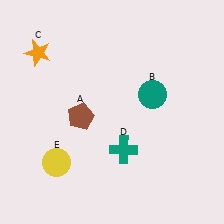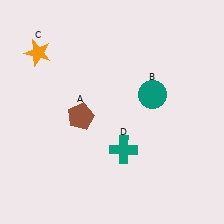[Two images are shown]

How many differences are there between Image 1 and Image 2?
There is 1 difference between the two images.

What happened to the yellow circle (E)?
The yellow circle (E) was removed in Image 2. It was in the bottom-left area of Image 1.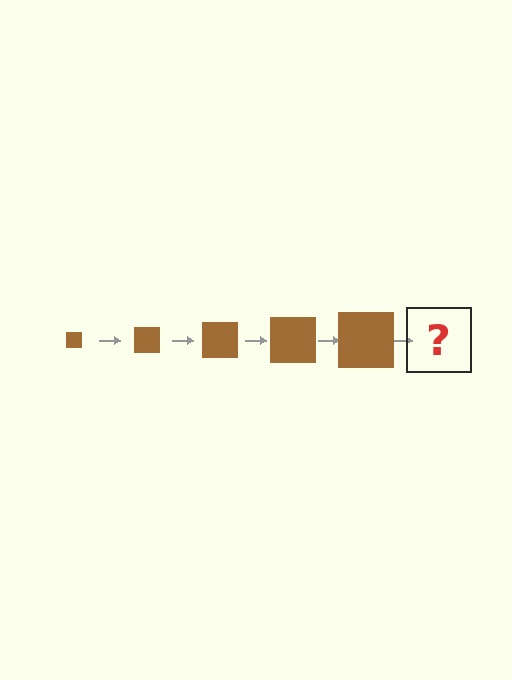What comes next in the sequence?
The next element should be a brown square, larger than the previous one.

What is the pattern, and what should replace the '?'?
The pattern is that the square gets progressively larger each step. The '?' should be a brown square, larger than the previous one.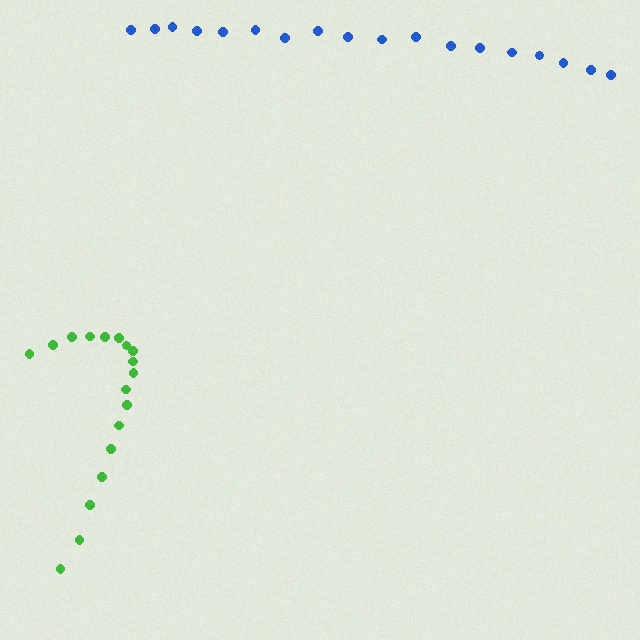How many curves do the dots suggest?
There are 2 distinct paths.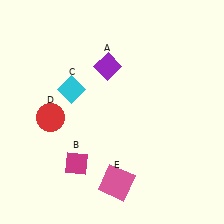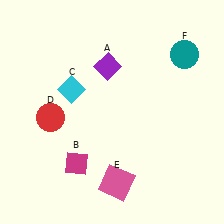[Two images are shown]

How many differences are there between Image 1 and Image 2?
There is 1 difference between the two images.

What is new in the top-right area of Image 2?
A teal circle (F) was added in the top-right area of Image 2.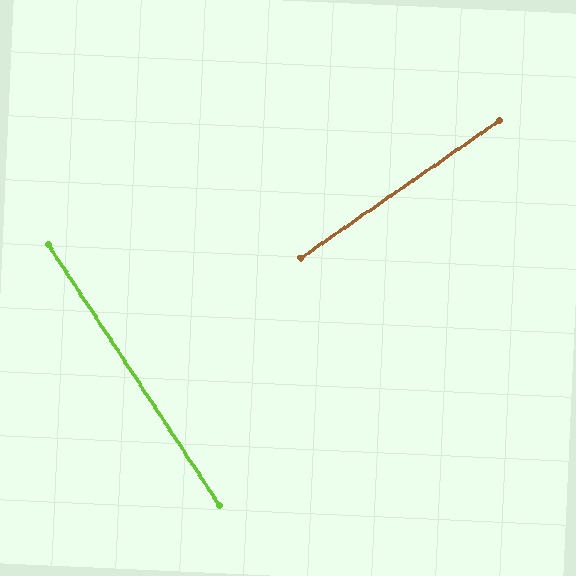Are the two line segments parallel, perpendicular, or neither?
Perpendicular — they meet at approximately 89°.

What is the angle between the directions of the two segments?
Approximately 89 degrees.